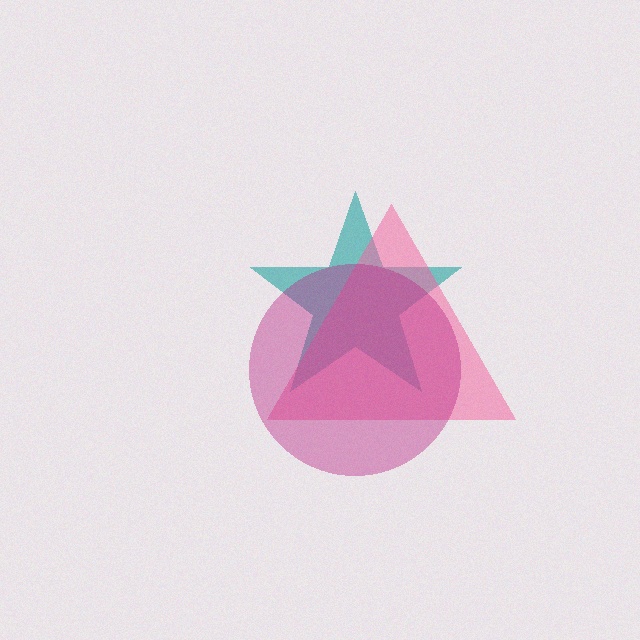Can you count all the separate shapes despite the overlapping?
Yes, there are 3 separate shapes.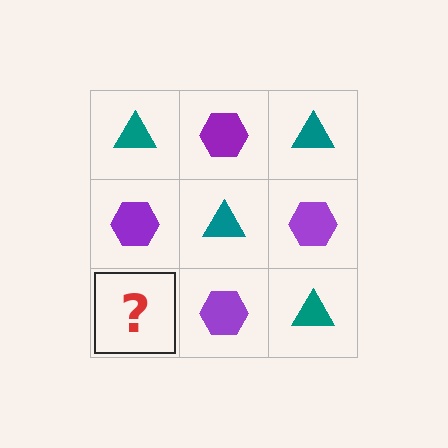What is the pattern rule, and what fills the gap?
The rule is that it alternates teal triangle and purple hexagon in a checkerboard pattern. The gap should be filled with a teal triangle.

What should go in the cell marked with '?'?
The missing cell should contain a teal triangle.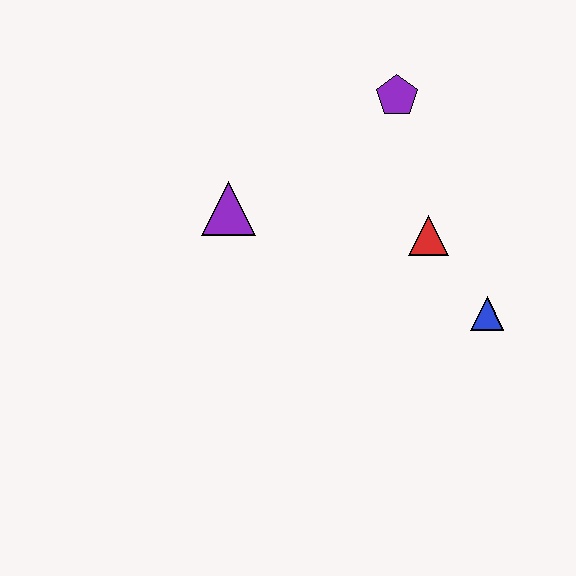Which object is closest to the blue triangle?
The red triangle is closest to the blue triangle.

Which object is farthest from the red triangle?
The purple triangle is farthest from the red triangle.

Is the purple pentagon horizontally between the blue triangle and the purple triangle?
Yes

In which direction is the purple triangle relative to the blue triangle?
The purple triangle is to the left of the blue triangle.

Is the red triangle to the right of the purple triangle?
Yes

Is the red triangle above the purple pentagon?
No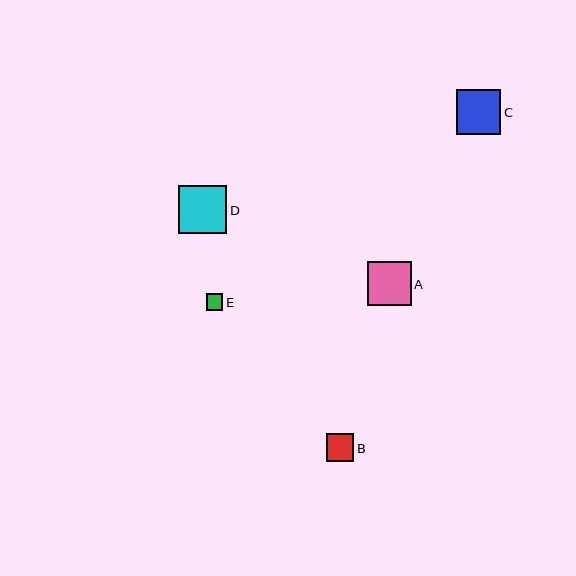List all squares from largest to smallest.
From largest to smallest: D, C, A, B, E.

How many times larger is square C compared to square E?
Square C is approximately 2.7 times the size of square E.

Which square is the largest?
Square D is the largest with a size of approximately 48 pixels.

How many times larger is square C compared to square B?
Square C is approximately 1.6 times the size of square B.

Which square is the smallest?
Square E is the smallest with a size of approximately 17 pixels.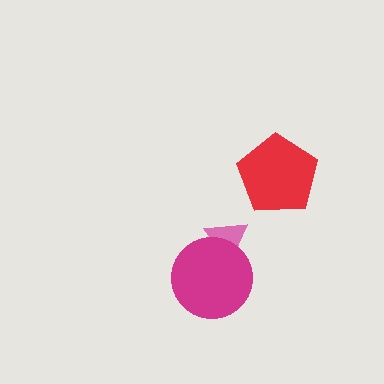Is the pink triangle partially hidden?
Yes, it is partially covered by another shape.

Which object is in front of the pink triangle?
The magenta circle is in front of the pink triangle.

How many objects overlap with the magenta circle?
1 object overlaps with the magenta circle.